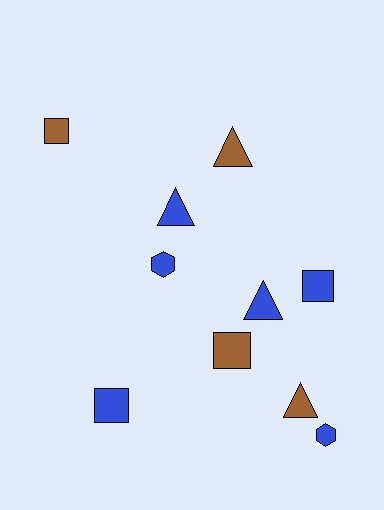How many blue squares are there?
There are 2 blue squares.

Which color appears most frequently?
Blue, with 6 objects.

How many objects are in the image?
There are 10 objects.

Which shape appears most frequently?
Square, with 4 objects.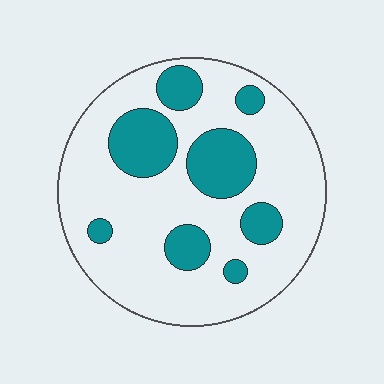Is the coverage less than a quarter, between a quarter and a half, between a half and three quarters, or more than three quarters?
Between a quarter and a half.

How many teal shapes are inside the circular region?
8.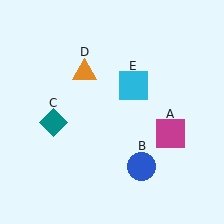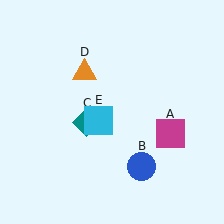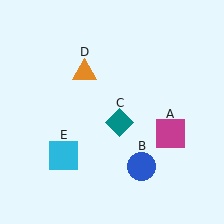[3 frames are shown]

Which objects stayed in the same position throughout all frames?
Magenta square (object A) and blue circle (object B) and orange triangle (object D) remained stationary.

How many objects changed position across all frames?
2 objects changed position: teal diamond (object C), cyan square (object E).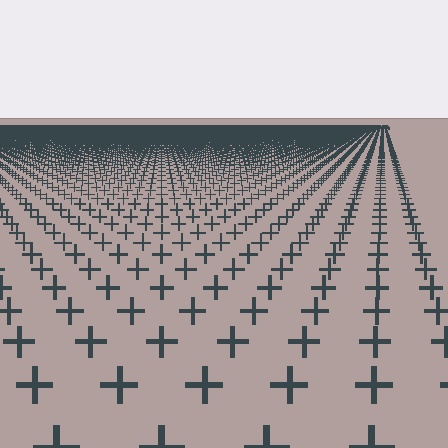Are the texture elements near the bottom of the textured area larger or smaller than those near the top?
Larger. Near the bottom, elements are closer to the viewer and appear at a bigger on-screen size.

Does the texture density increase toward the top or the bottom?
Density increases toward the top.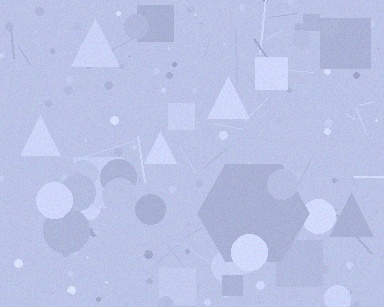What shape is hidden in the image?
A hexagon is hidden in the image.